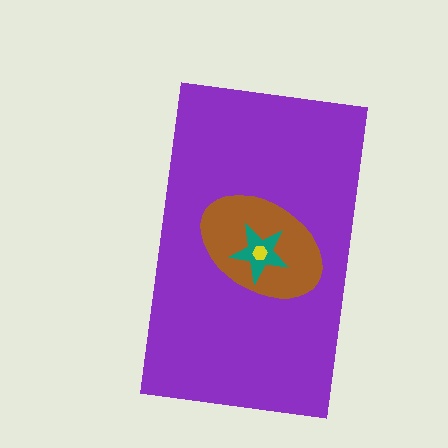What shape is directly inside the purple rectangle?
The brown ellipse.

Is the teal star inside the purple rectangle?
Yes.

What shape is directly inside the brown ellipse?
The teal star.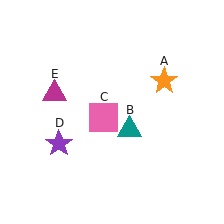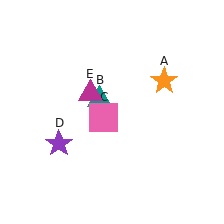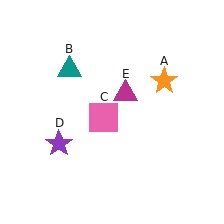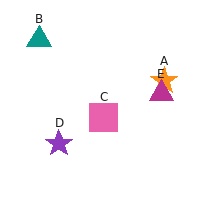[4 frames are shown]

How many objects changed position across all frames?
2 objects changed position: teal triangle (object B), magenta triangle (object E).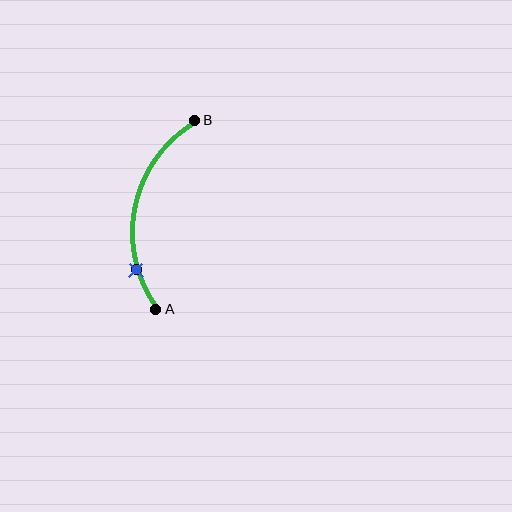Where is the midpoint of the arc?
The arc midpoint is the point on the curve farthest from the straight line joining A and B. It sits to the left of that line.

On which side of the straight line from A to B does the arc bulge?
The arc bulges to the left of the straight line connecting A and B.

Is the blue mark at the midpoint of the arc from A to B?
No. The blue mark lies on the arc but is closer to endpoint A. The arc midpoint would be at the point on the curve equidistant along the arc from both A and B.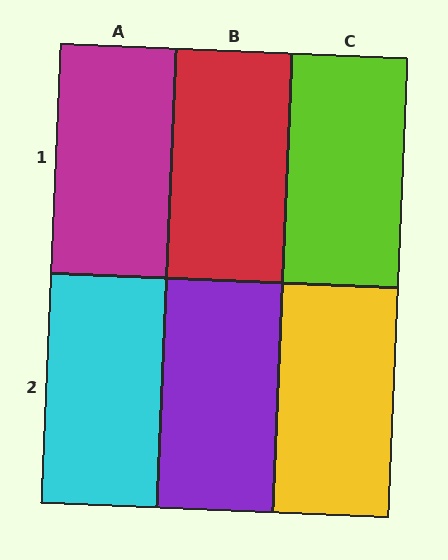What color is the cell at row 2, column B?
Purple.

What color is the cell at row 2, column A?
Cyan.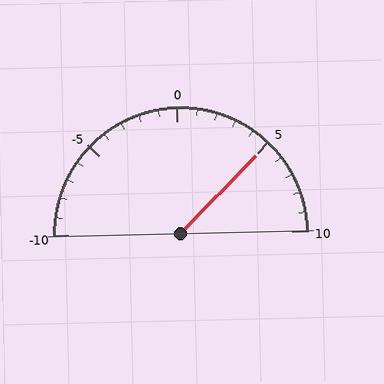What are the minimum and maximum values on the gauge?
The gauge ranges from -10 to 10.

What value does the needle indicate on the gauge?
The needle indicates approximately 5.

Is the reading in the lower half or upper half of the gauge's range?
The reading is in the upper half of the range (-10 to 10).